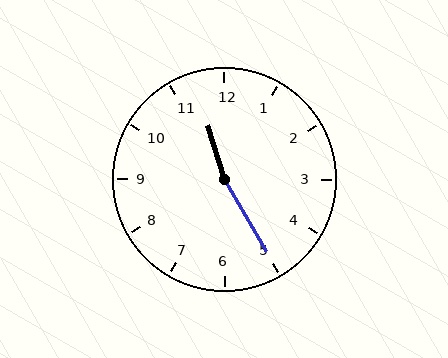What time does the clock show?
11:25.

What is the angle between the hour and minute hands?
Approximately 168 degrees.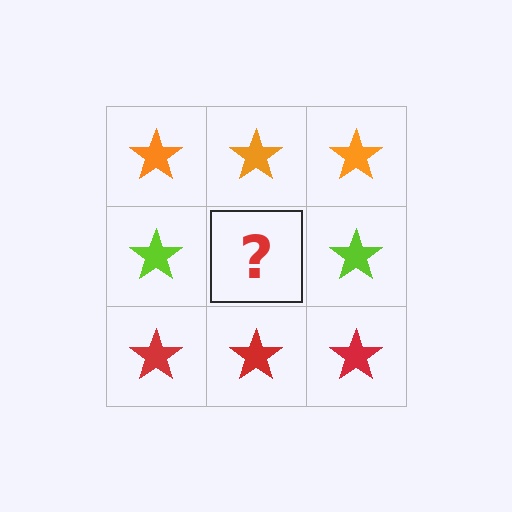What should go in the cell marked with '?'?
The missing cell should contain a lime star.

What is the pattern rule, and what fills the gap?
The rule is that each row has a consistent color. The gap should be filled with a lime star.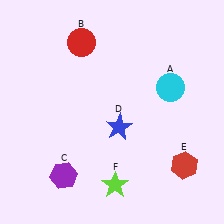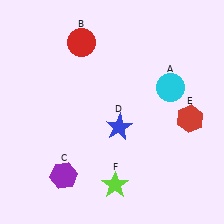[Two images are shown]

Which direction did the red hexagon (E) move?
The red hexagon (E) moved up.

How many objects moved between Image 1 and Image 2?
1 object moved between the two images.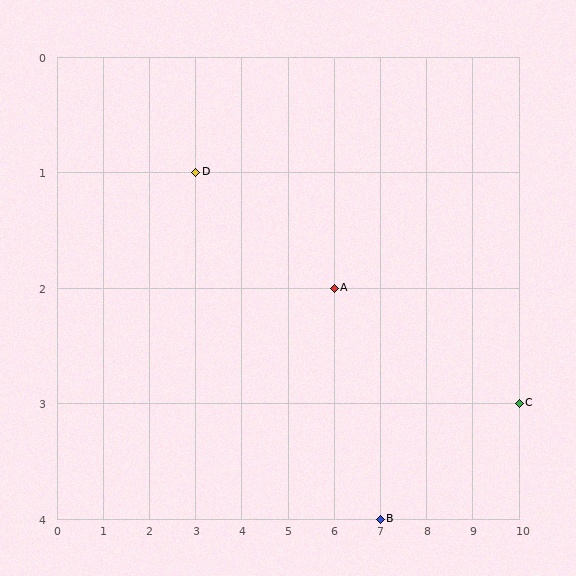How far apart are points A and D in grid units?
Points A and D are 3 columns and 1 row apart (about 3.2 grid units diagonally).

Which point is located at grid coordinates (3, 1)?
Point D is at (3, 1).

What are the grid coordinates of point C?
Point C is at grid coordinates (10, 3).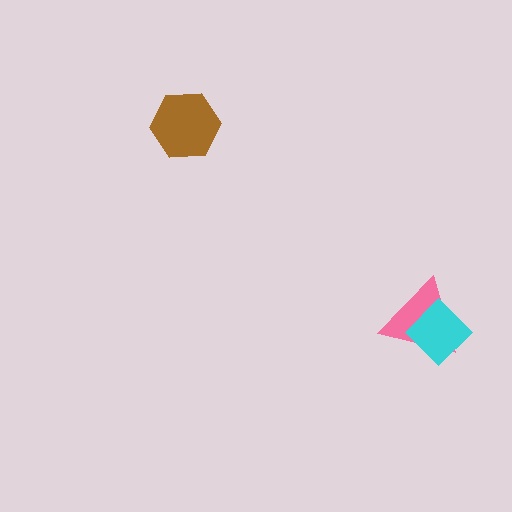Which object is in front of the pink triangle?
The cyan diamond is in front of the pink triangle.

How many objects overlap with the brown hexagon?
0 objects overlap with the brown hexagon.